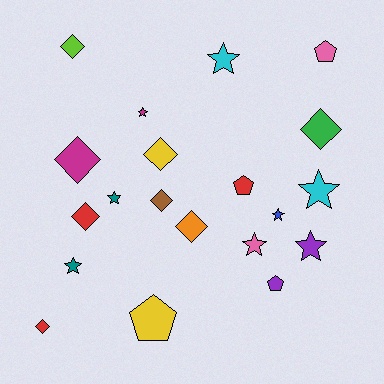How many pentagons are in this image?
There are 4 pentagons.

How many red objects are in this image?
There are 3 red objects.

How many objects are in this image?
There are 20 objects.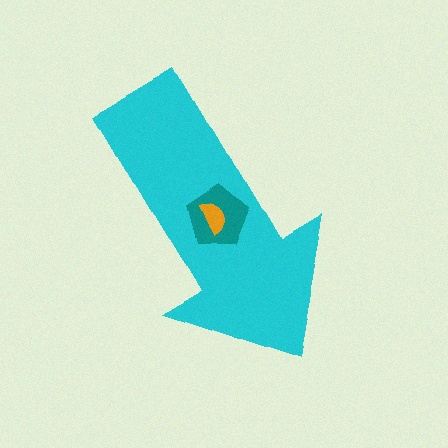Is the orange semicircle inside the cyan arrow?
Yes.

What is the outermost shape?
The cyan arrow.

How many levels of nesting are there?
3.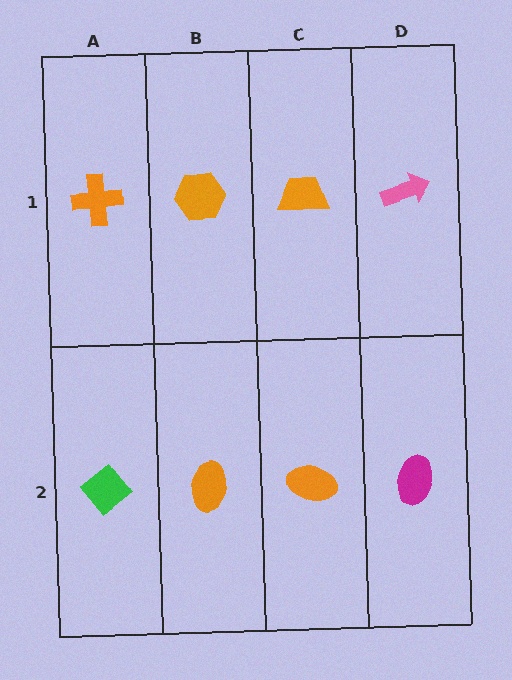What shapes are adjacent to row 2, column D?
A pink arrow (row 1, column D), an orange ellipse (row 2, column C).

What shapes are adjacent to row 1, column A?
A green diamond (row 2, column A), an orange hexagon (row 1, column B).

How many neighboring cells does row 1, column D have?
2.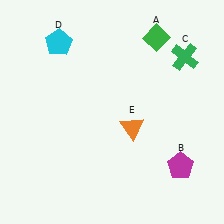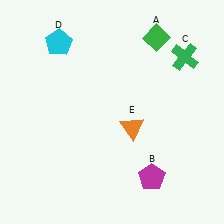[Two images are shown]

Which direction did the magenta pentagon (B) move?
The magenta pentagon (B) moved left.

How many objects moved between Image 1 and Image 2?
1 object moved between the two images.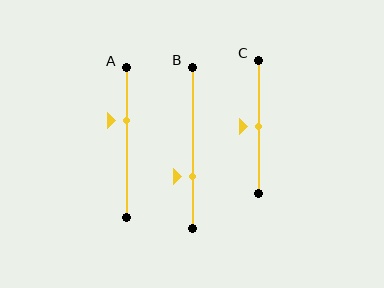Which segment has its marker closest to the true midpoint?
Segment C has its marker closest to the true midpoint.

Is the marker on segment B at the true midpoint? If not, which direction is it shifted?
No, the marker on segment B is shifted downward by about 18% of the segment length.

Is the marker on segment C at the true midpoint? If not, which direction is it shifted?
Yes, the marker on segment C is at the true midpoint.